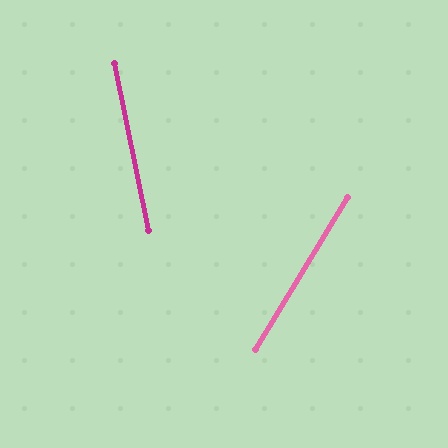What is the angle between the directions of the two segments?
Approximately 43 degrees.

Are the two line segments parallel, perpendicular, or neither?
Neither parallel nor perpendicular — they differ by about 43°.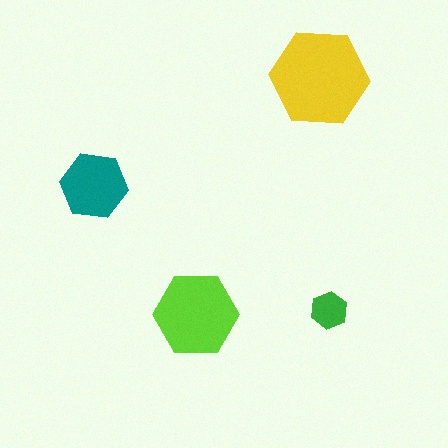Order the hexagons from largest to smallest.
the yellow one, the lime one, the teal one, the green one.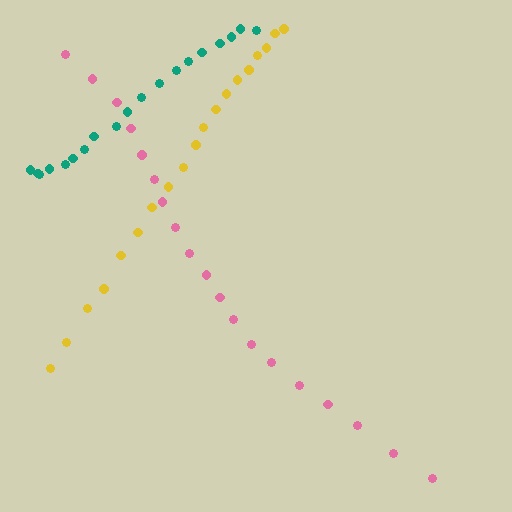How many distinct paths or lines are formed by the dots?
There are 3 distinct paths.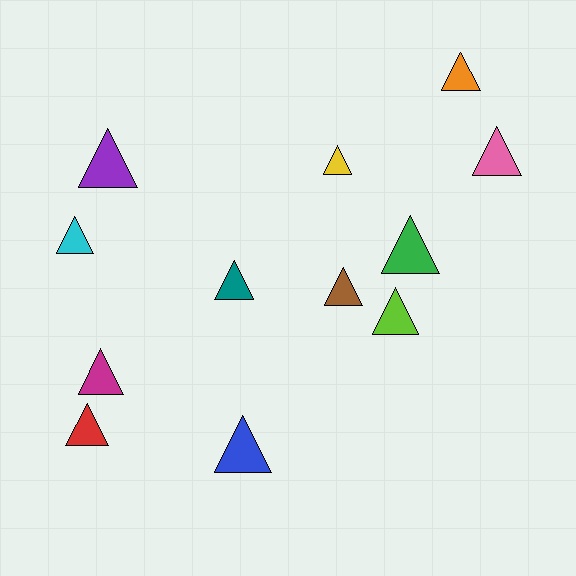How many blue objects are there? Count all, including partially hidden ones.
There is 1 blue object.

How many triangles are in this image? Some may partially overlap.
There are 12 triangles.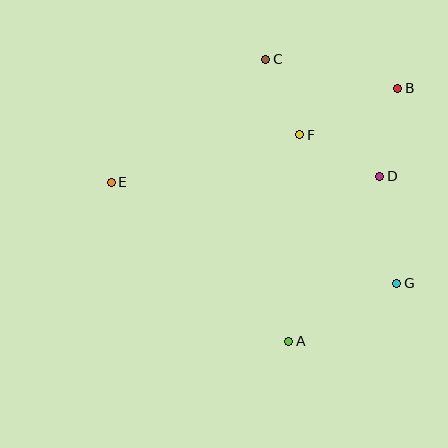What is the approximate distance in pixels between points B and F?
The distance between B and F is approximately 108 pixels.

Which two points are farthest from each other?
Points E and G are farthest from each other.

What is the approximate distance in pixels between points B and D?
The distance between B and D is approximately 90 pixels.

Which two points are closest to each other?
Points C and F are closest to each other.